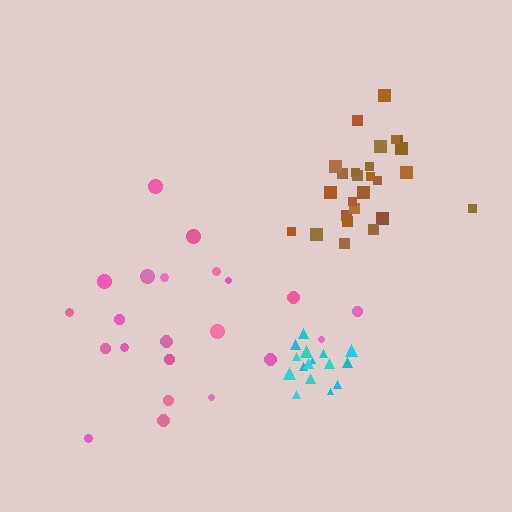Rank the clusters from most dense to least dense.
cyan, brown, pink.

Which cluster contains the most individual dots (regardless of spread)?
Brown (26).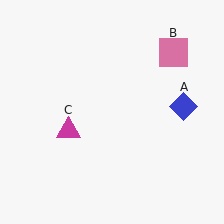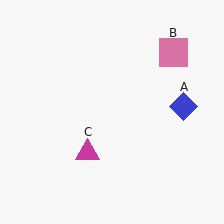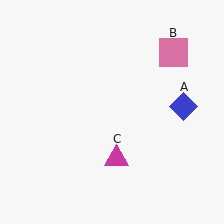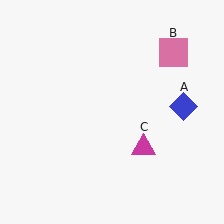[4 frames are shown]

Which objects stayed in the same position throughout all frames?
Blue diamond (object A) and pink square (object B) remained stationary.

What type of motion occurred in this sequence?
The magenta triangle (object C) rotated counterclockwise around the center of the scene.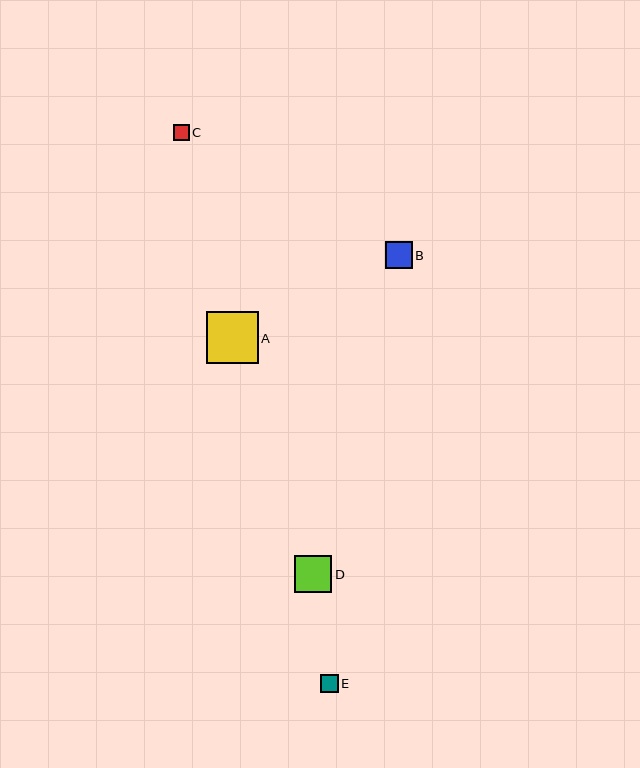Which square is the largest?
Square A is the largest with a size of approximately 52 pixels.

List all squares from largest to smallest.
From largest to smallest: A, D, B, E, C.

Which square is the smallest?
Square C is the smallest with a size of approximately 16 pixels.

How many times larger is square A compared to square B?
Square A is approximately 2.0 times the size of square B.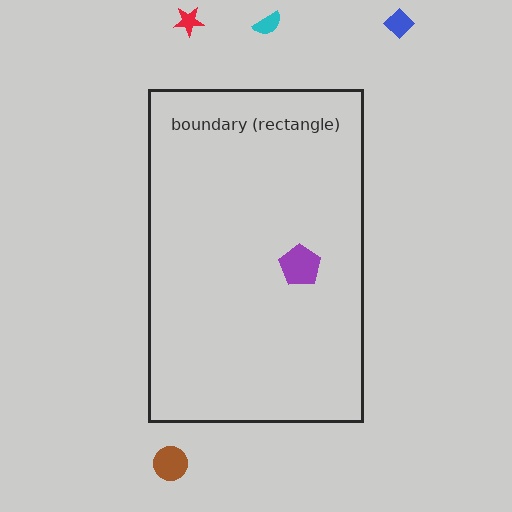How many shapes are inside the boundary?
1 inside, 4 outside.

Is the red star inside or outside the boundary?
Outside.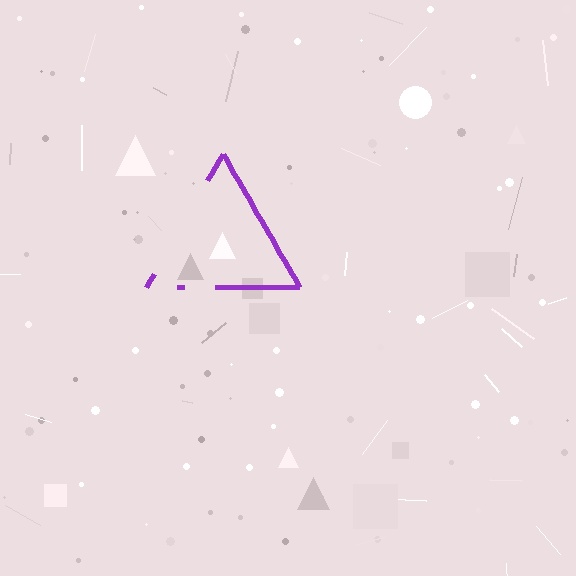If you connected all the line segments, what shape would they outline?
They would outline a triangle.